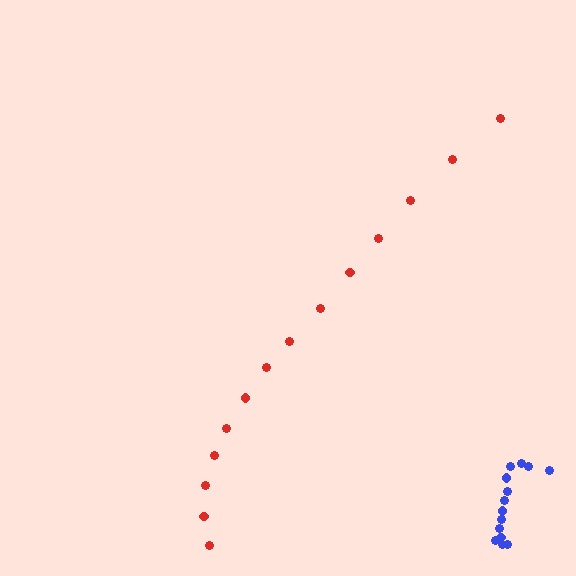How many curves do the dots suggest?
There are 2 distinct paths.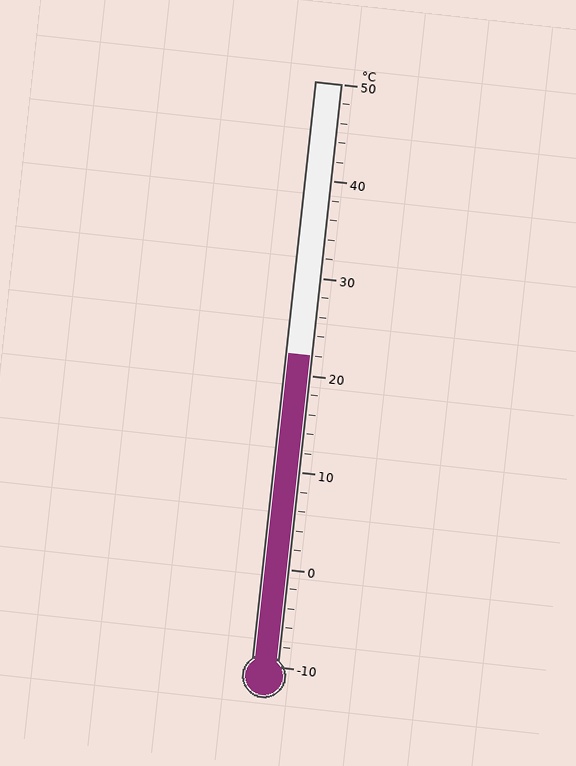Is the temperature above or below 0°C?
The temperature is above 0°C.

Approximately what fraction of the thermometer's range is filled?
The thermometer is filled to approximately 55% of its range.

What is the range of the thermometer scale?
The thermometer scale ranges from -10°C to 50°C.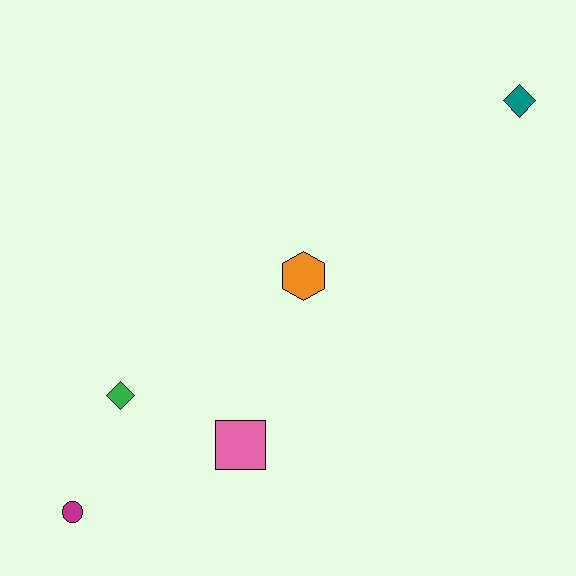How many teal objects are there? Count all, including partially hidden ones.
There is 1 teal object.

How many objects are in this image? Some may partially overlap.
There are 5 objects.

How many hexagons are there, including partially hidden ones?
There is 1 hexagon.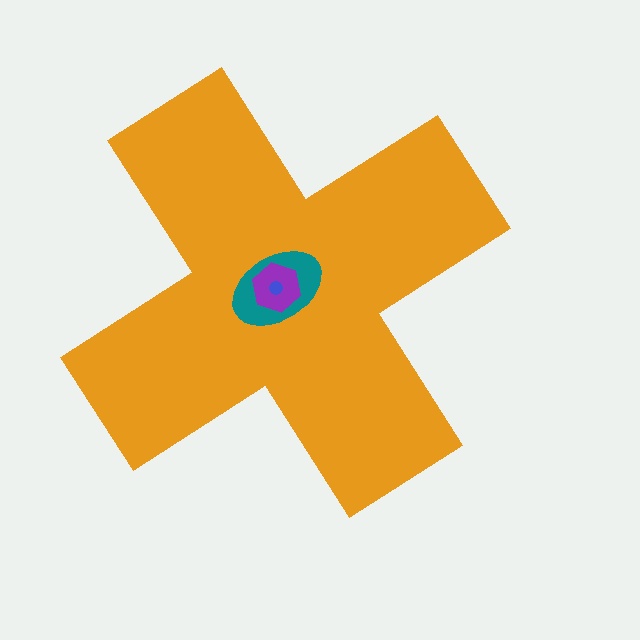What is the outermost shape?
The orange cross.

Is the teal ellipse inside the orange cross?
Yes.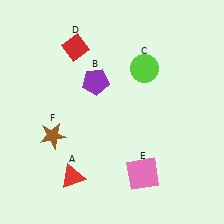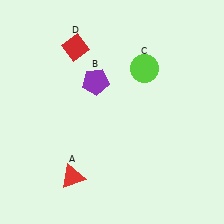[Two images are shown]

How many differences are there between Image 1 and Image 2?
There are 2 differences between the two images.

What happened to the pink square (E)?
The pink square (E) was removed in Image 2. It was in the bottom-right area of Image 1.